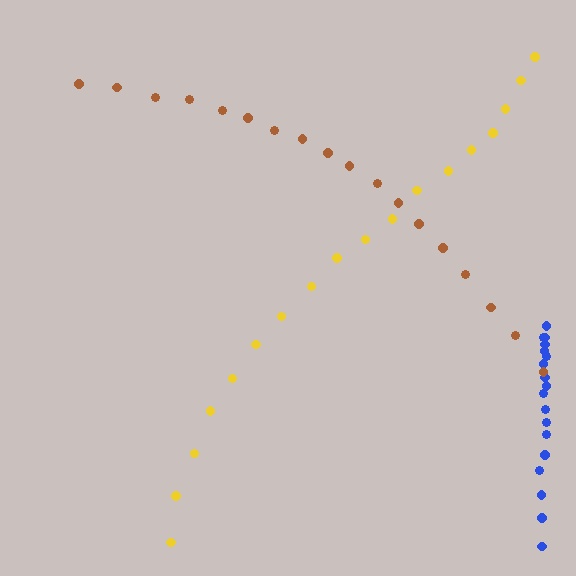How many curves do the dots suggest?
There are 3 distinct paths.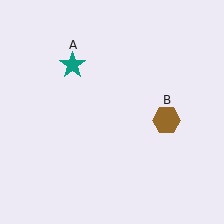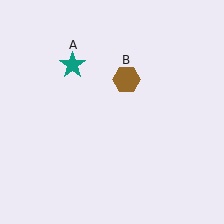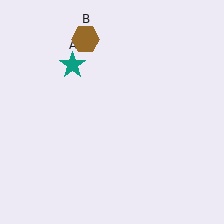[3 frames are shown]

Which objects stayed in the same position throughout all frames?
Teal star (object A) remained stationary.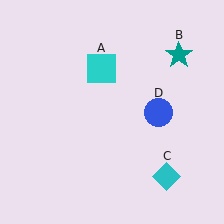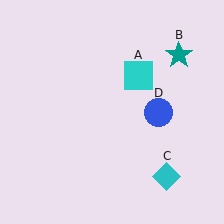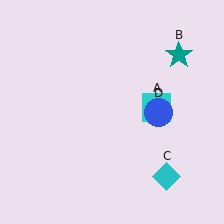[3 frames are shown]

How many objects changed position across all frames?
1 object changed position: cyan square (object A).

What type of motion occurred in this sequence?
The cyan square (object A) rotated clockwise around the center of the scene.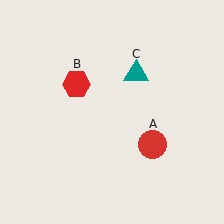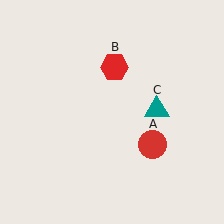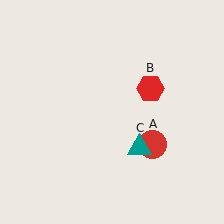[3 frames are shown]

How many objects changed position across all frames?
2 objects changed position: red hexagon (object B), teal triangle (object C).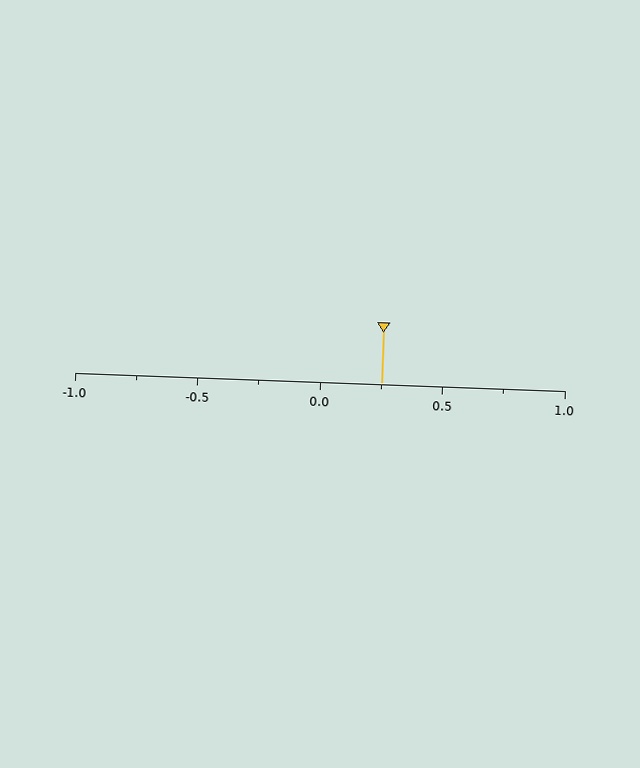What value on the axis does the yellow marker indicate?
The marker indicates approximately 0.25.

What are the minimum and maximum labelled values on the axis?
The axis runs from -1.0 to 1.0.